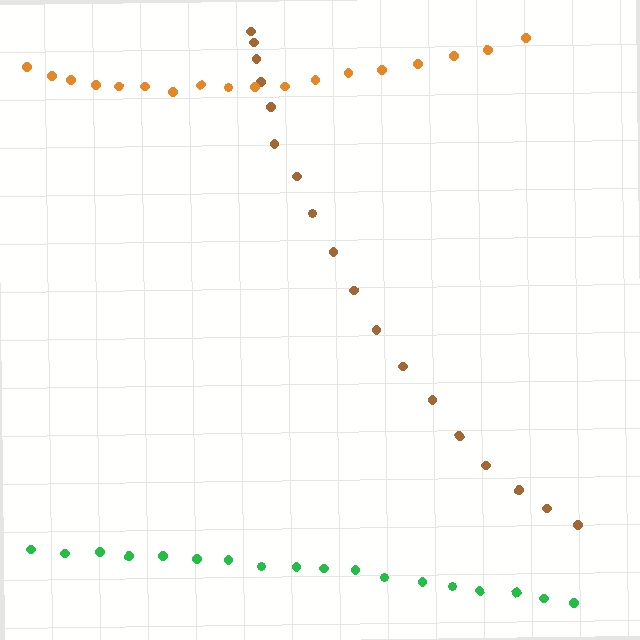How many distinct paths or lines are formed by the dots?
There are 3 distinct paths.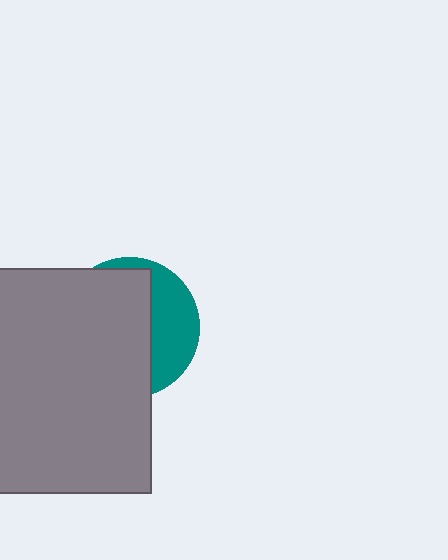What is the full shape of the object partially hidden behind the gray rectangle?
The partially hidden object is a teal circle.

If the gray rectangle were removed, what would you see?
You would see the complete teal circle.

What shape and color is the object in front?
The object in front is a gray rectangle.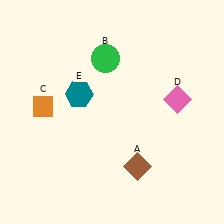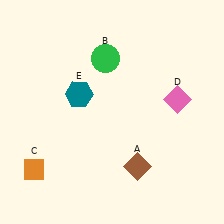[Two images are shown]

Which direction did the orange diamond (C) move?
The orange diamond (C) moved down.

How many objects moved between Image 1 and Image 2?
1 object moved between the two images.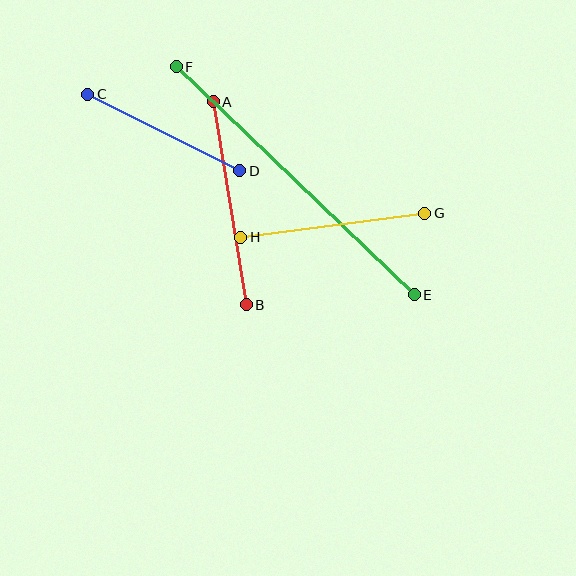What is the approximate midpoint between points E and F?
The midpoint is at approximately (295, 181) pixels.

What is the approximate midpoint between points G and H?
The midpoint is at approximately (333, 225) pixels.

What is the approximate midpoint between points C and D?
The midpoint is at approximately (164, 132) pixels.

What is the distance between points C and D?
The distance is approximately 170 pixels.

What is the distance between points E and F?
The distance is approximately 329 pixels.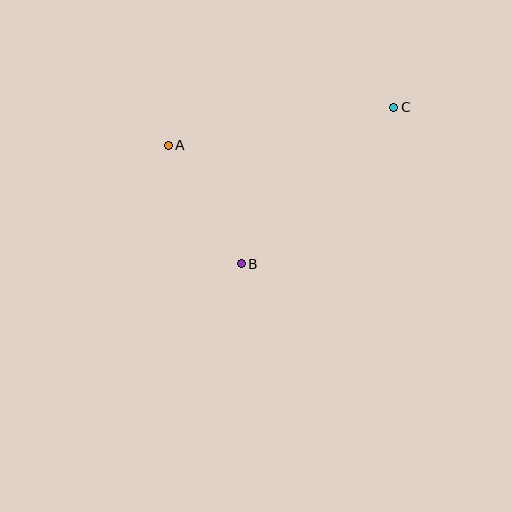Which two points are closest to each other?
Points A and B are closest to each other.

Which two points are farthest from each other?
Points A and C are farthest from each other.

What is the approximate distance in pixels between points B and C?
The distance between B and C is approximately 218 pixels.